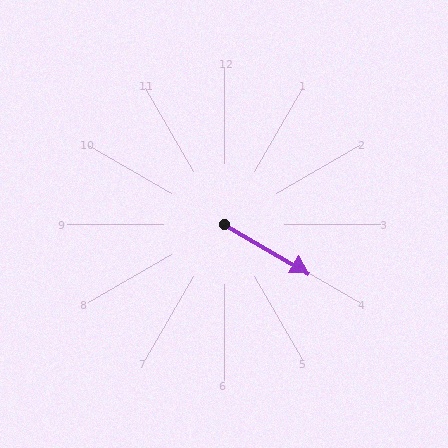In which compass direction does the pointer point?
Southeast.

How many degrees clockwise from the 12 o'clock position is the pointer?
Approximately 120 degrees.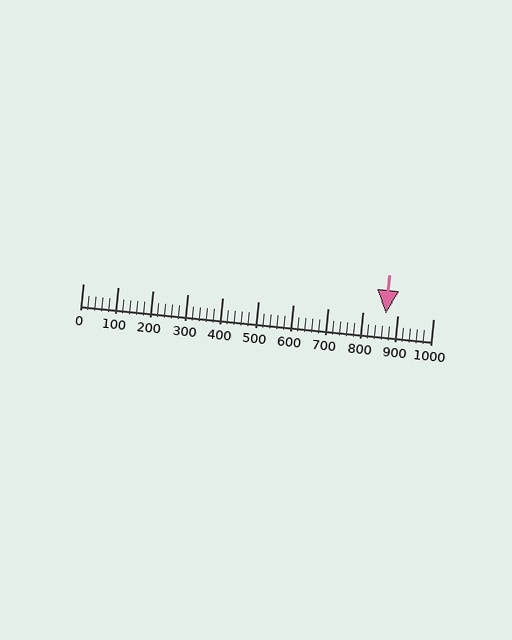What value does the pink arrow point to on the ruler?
The pink arrow points to approximately 866.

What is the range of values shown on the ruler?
The ruler shows values from 0 to 1000.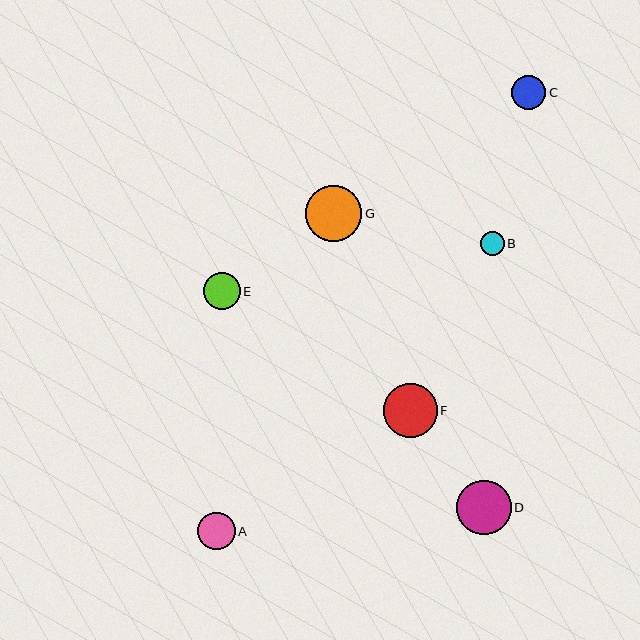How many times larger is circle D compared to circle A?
Circle D is approximately 1.4 times the size of circle A.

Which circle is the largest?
Circle G is the largest with a size of approximately 56 pixels.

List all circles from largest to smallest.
From largest to smallest: G, D, F, A, E, C, B.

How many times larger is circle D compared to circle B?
Circle D is approximately 2.3 times the size of circle B.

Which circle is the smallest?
Circle B is the smallest with a size of approximately 24 pixels.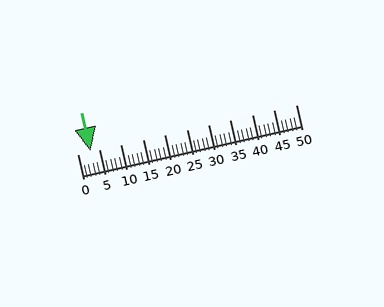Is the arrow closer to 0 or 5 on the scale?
The arrow is closer to 5.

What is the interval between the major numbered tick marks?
The major tick marks are spaced 5 units apart.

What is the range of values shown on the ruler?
The ruler shows values from 0 to 50.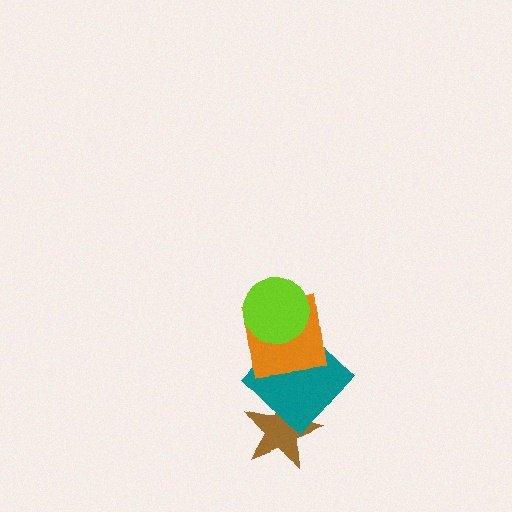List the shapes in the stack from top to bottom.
From top to bottom: the lime circle, the orange square, the teal diamond, the brown star.